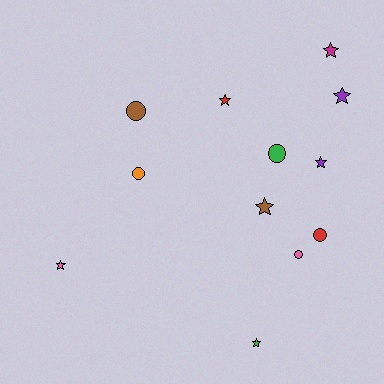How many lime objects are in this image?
There are no lime objects.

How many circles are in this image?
There are 5 circles.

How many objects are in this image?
There are 12 objects.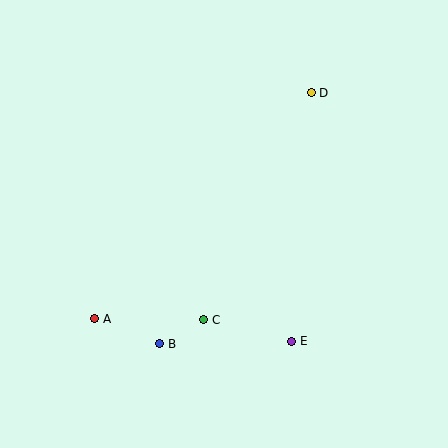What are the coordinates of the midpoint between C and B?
The midpoint between C and B is at (182, 332).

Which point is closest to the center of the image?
Point C at (204, 320) is closest to the center.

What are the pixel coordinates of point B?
Point B is at (160, 344).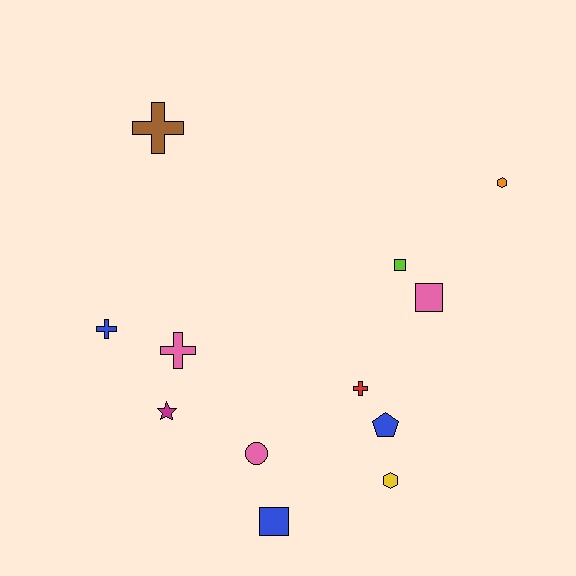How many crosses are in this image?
There are 4 crosses.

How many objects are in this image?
There are 12 objects.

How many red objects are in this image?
There is 1 red object.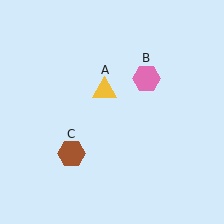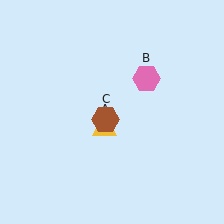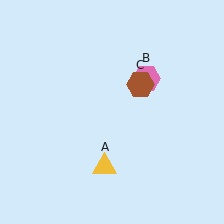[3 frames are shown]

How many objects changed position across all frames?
2 objects changed position: yellow triangle (object A), brown hexagon (object C).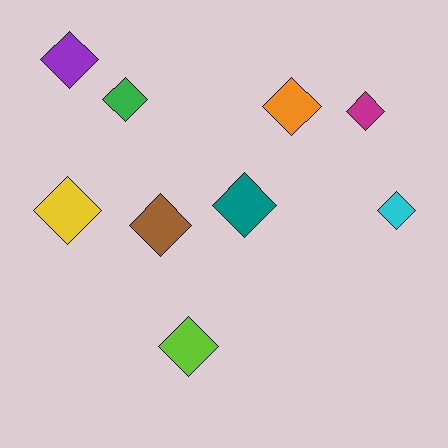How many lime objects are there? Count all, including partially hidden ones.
There is 1 lime object.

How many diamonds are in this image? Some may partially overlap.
There are 9 diamonds.